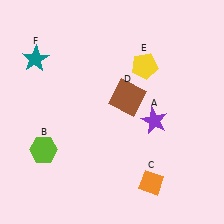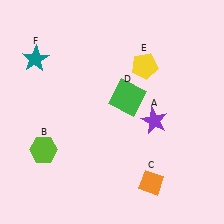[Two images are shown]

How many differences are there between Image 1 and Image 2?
There is 1 difference between the two images.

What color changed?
The square (D) changed from brown in Image 1 to green in Image 2.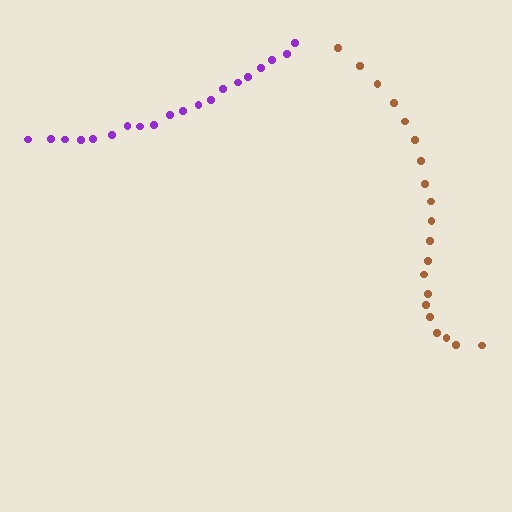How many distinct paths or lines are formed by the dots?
There are 2 distinct paths.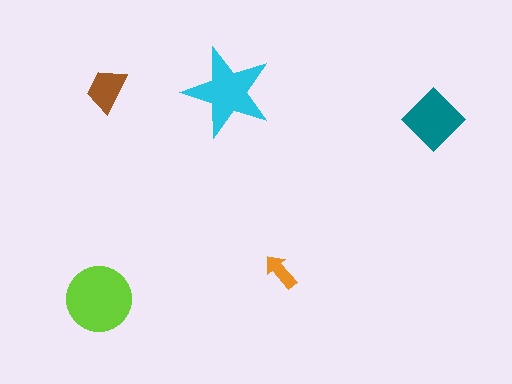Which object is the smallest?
The orange arrow.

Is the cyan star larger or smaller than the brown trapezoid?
Larger.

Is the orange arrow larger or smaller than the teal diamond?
Smaller.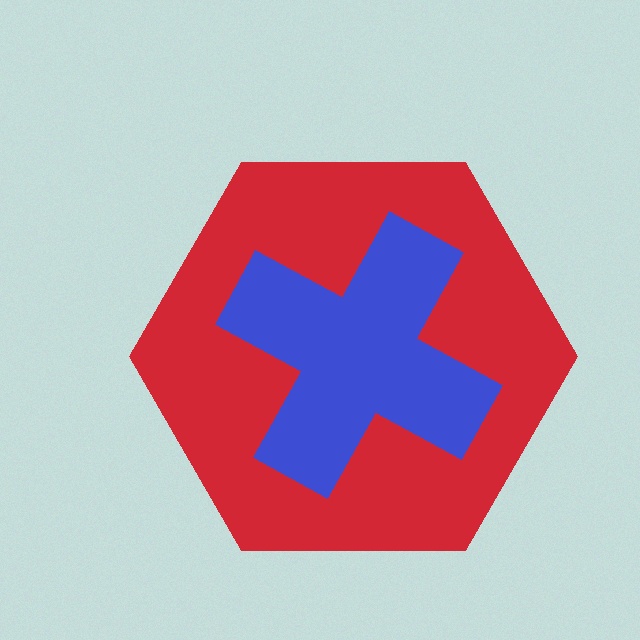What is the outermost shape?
The red hexagon.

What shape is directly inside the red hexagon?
The blue cross.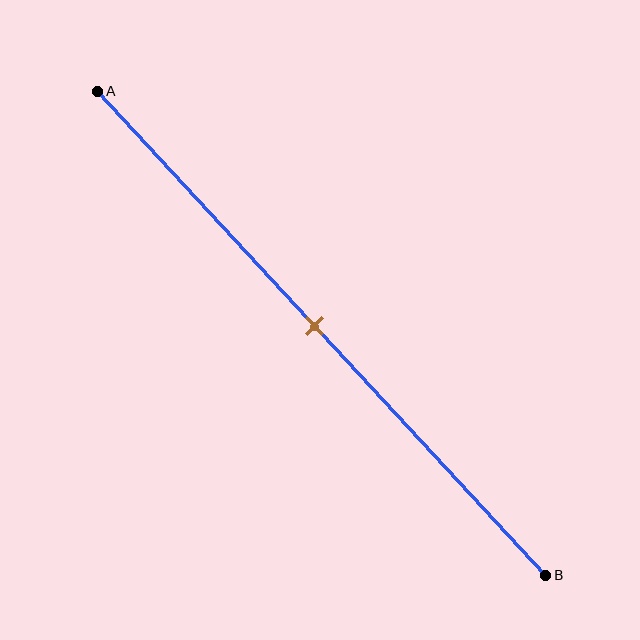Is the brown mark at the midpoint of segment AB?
Yes, the mark is approximately at the midpoint.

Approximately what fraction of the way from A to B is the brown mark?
The brown mark is approximately 50% of the way from A to B.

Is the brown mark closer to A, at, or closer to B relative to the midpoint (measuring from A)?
The brown mark is approximately at the midpoint of segment AB.